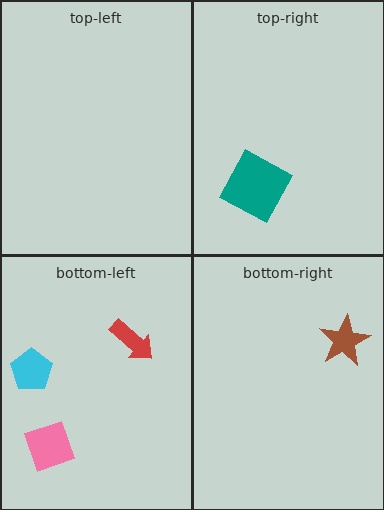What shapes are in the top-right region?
The teal square.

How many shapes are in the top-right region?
1.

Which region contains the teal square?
The top-right region.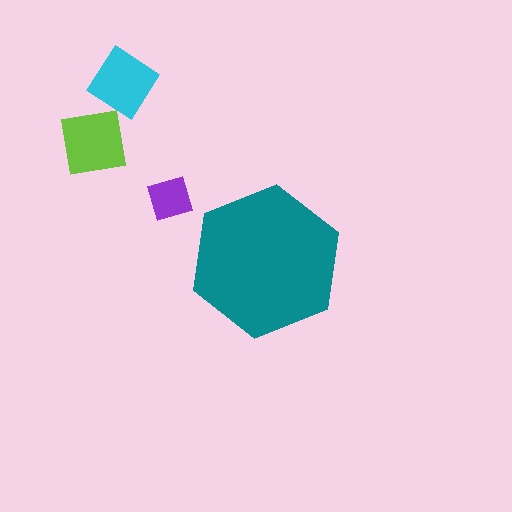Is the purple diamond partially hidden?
No, the purple diamond is fully visible.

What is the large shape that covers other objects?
A teal hexagon.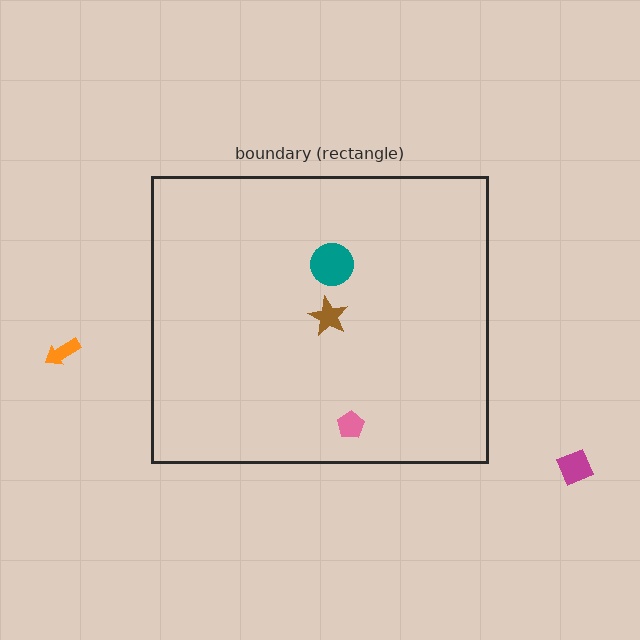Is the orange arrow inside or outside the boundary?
Outside.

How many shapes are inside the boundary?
3 inside, 2 outside.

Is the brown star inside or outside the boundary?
Inside.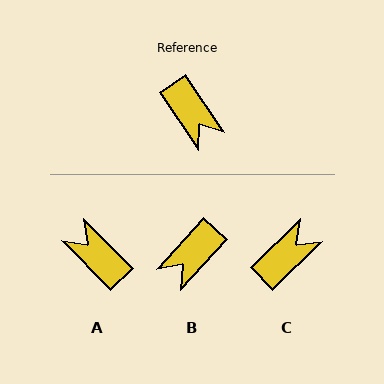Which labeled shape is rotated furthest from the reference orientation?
A, about 169 degrees away.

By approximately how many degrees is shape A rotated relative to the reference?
Approximately 169 degrees clockwise.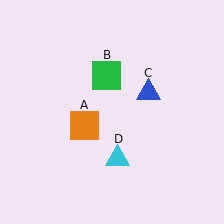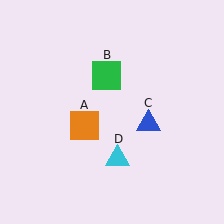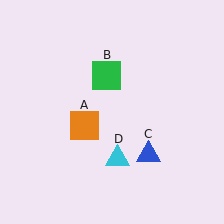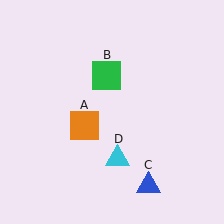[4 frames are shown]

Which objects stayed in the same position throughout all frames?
Orange square (object A) and green square (object B) and cyan triangle (object D) remained stationary.